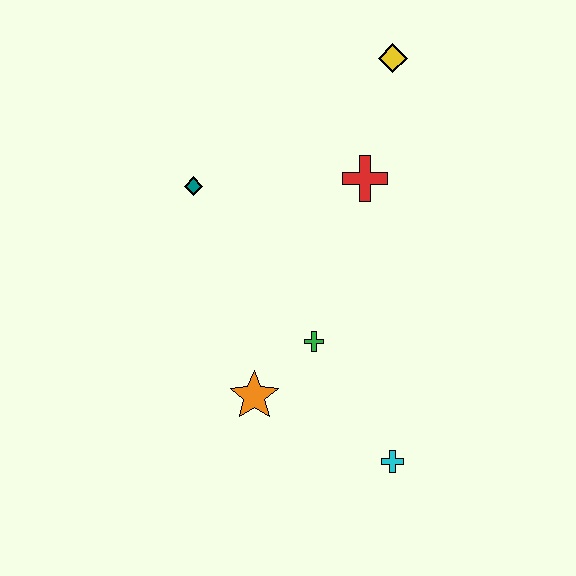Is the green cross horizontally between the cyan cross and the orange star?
Yes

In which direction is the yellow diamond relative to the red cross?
The yellow diamond is above the red cross.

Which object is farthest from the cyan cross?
The yellow diamond is farthest from the cyan cross.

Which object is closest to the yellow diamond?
The red cross is closest to the yellow diamond.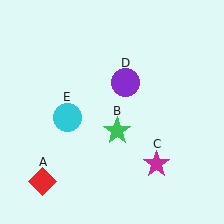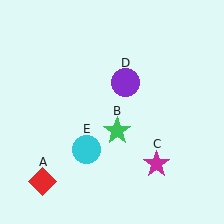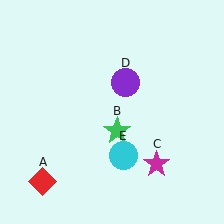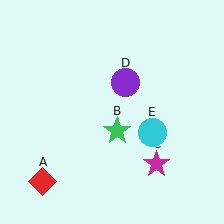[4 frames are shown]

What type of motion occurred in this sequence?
The cyan circle (object E) rotated counterclockwise around the center of the scene.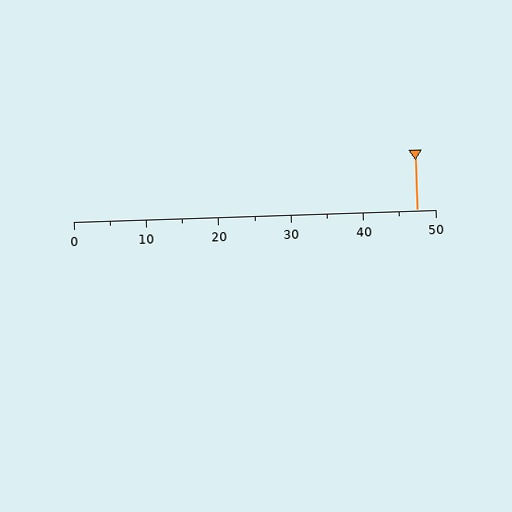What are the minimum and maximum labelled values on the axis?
The axis runs from 0 to 50.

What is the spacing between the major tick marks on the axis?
The major ticks are spaced 10 apart.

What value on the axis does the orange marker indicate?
The marker indicates approximately 47.5.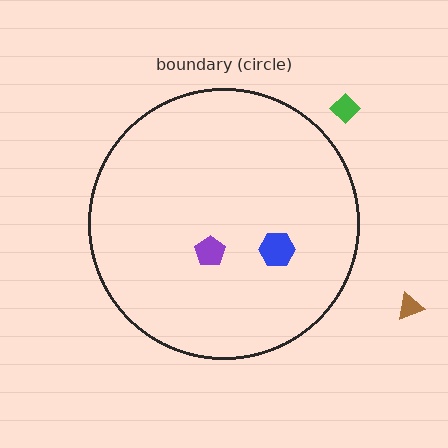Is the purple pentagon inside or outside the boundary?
Inside.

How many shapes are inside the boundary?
2 inside, 2 outside.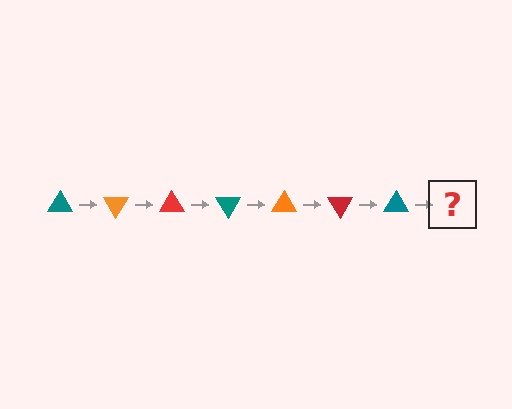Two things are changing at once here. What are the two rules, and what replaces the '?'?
The two rules are that it rotates 60 degrees each step and the color cycles through teal, orange, and red. The '?' should be an orange triangle, rotated 420 degrees from the start.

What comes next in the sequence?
The next element should be an orange triangle, rotated 420 degrees from the start.